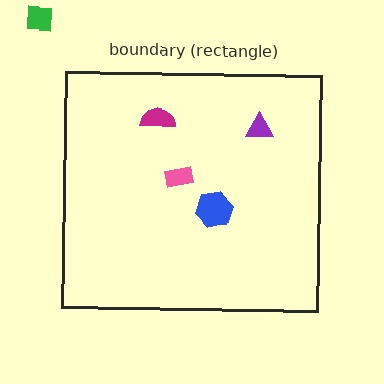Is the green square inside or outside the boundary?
Outside.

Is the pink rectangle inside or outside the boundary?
Inside.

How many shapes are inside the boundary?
4 inside, 1 outside.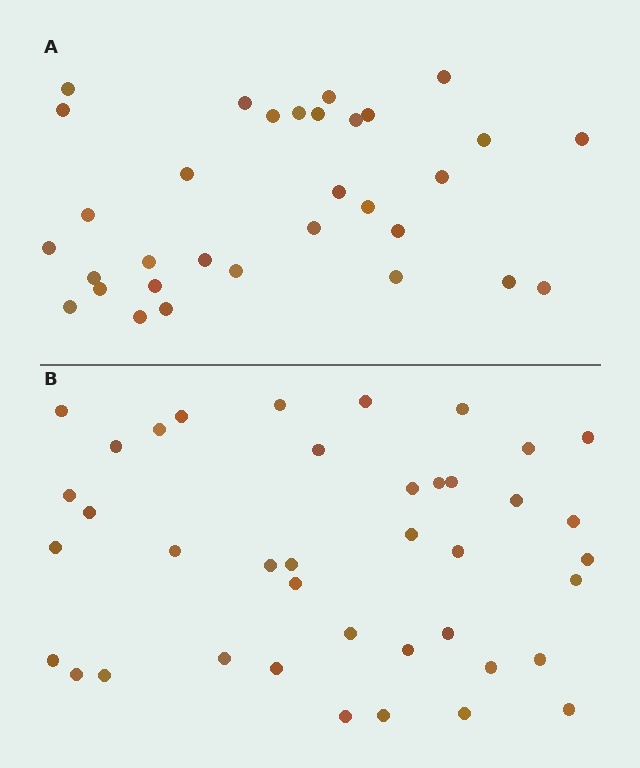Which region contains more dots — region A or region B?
Region B (the bottom region) has more dots.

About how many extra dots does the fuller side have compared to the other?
Region B has roughly 8 or so more dots than region A.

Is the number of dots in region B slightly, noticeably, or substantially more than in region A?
Region B has noticeably more, but not dramatically so. The ratio is roughly 1.2 to 1.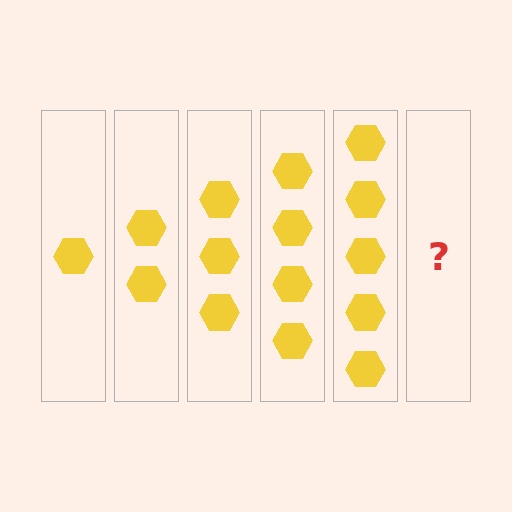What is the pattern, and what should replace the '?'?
The pattern is that each step adds one more hexagon. The '?' should be 6 hexagons.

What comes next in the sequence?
The next element should be 6 hexagons.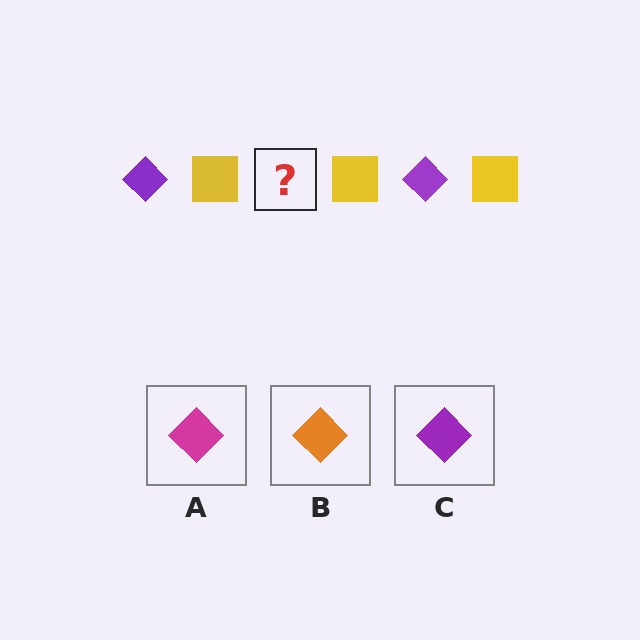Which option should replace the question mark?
Option C.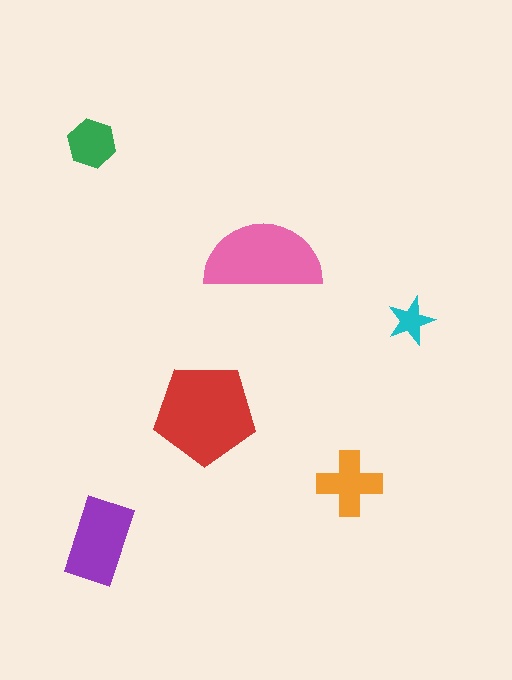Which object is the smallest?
The cyan star.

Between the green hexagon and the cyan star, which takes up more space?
The green hexagon.